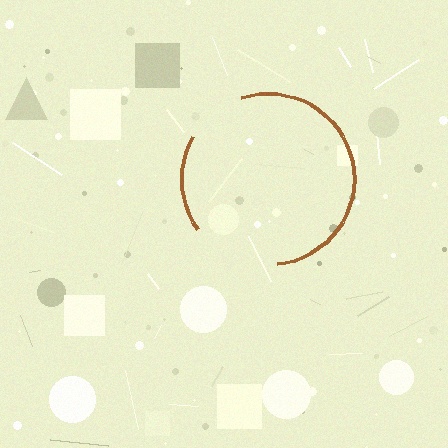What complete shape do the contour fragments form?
The contour fragments form a circle.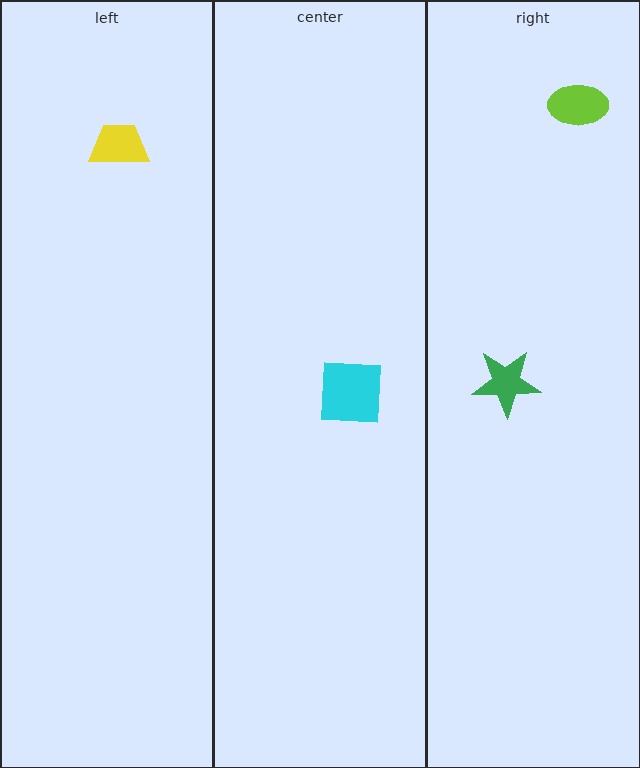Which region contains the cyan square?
The center region.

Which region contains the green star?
The right region.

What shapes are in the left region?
The yellow trapezoid.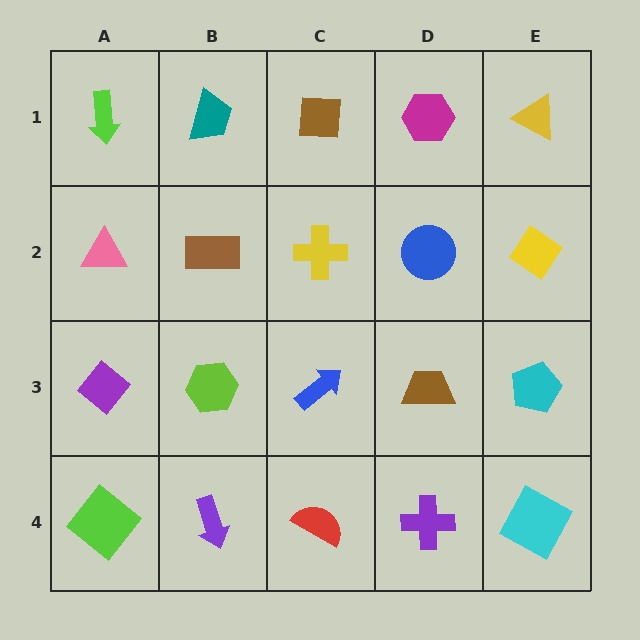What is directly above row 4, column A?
A purple diamond.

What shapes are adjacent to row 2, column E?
A yellow triangle (row 1, column E), a cyan pentagon (row 3, column E), a blue circle (row 2, column D).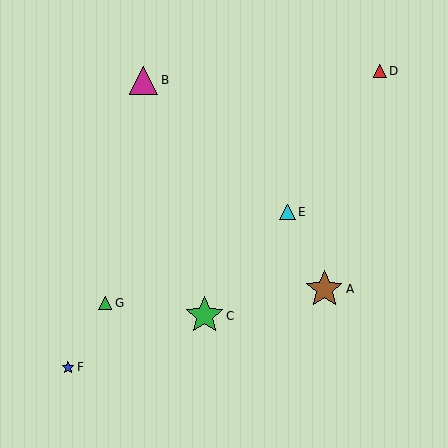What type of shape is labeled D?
Shape D is a red triangle.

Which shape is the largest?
The green star (labeled C) is the largest.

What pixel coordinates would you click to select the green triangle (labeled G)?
Click at (105, 303) to select the green triangle G.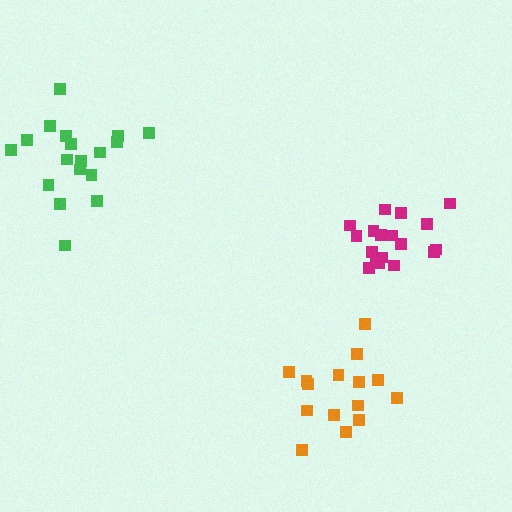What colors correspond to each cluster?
The clusters are colored: orange, green, magenta.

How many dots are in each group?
Group 1: 15 dots, Group 2: 18 dots, Group 3: 18 dots (51 total).